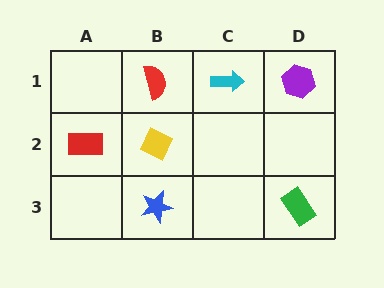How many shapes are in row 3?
2 shapes.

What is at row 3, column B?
A blue star.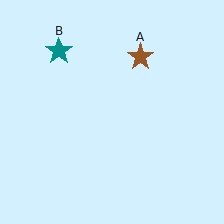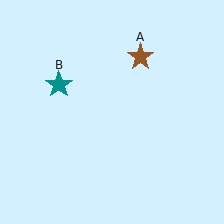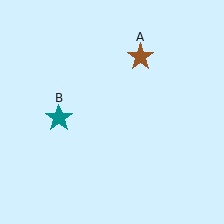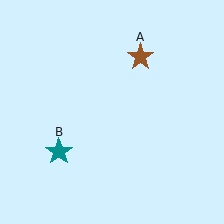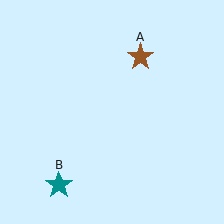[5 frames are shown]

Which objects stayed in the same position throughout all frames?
Brown star (object A) remained stationary.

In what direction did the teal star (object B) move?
The teal star (object B) moved down.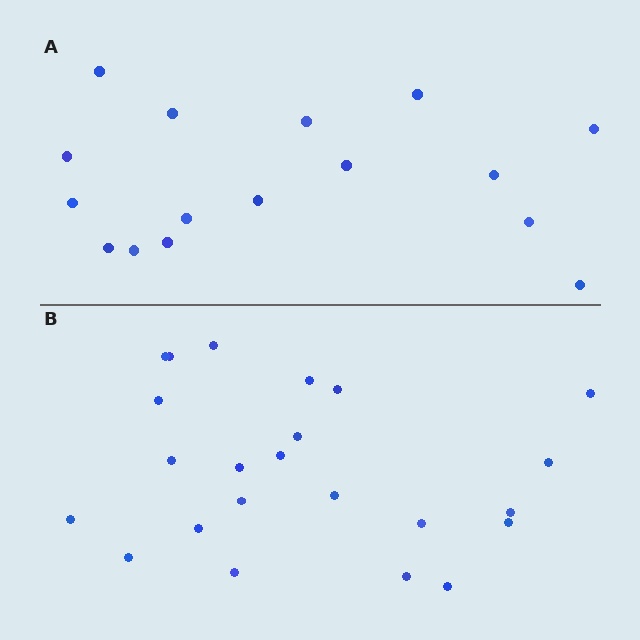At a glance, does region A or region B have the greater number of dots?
Region B (the bottom region) has more dots.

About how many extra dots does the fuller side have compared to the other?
Region B has roughly 8 or so more dots than region A.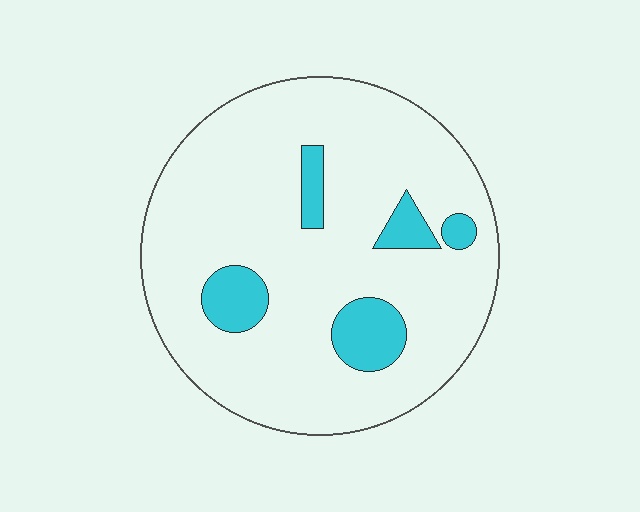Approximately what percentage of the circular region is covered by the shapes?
Approximately 15%.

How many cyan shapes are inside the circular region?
5.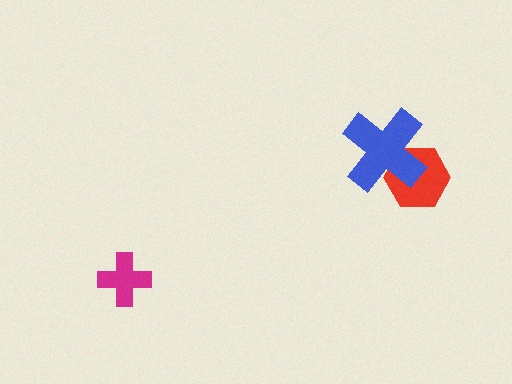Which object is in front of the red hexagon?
The blue cross is in front of the red hexagon.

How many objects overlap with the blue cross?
1 object overlaps with the blue cross.